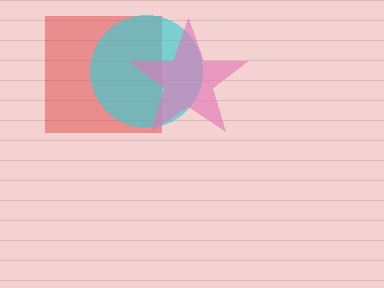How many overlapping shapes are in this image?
There are 3 overlapping shapes in the image.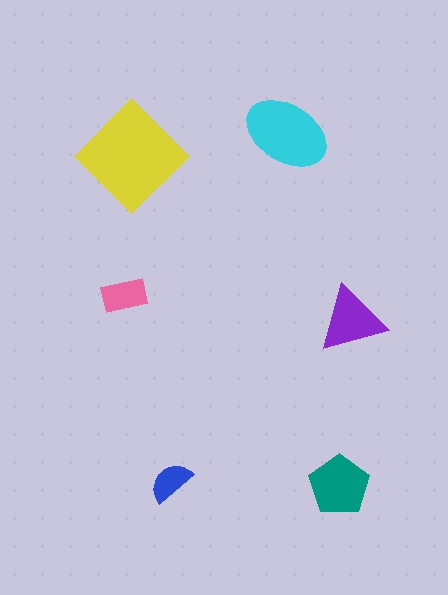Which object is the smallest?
The blue semicircle.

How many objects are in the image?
There are 6 objects in the image.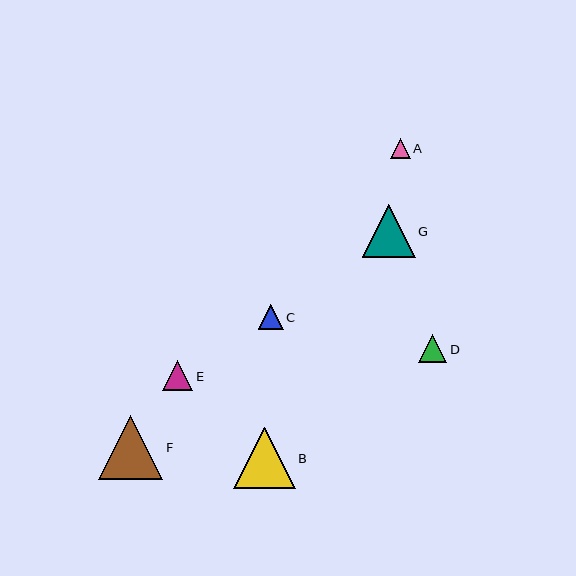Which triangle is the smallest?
Triangle A is the smallest with a size of approximately 20 pixels.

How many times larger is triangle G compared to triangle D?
Triangle G is approximately 1.9 times the size of triangle D.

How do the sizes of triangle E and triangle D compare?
Triangle E and triangle D are approximately the same size.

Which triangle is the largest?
Triangle F is the largest with a size of approximately 64 pixels.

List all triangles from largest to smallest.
From largest to smallest: F, B, G, E, D, C, A.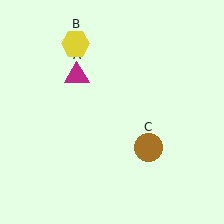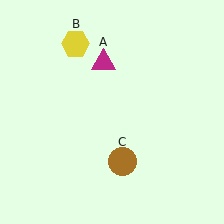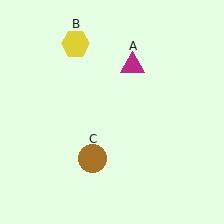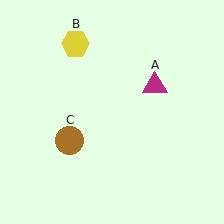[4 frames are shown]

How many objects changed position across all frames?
2 objects changed position: magenta triangle (object A), brown circle (object C).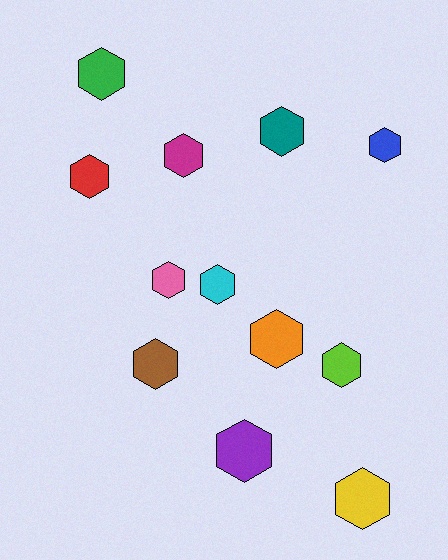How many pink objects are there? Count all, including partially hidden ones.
There is 1 pink object.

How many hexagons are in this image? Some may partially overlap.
There are 12 hexagons.